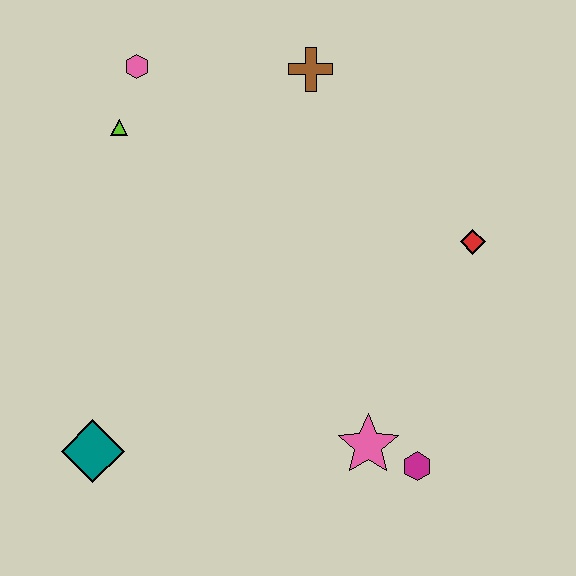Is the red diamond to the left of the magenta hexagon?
No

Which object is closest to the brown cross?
The pink hexagon is closest to the brown cross.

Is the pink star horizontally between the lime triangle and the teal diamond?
No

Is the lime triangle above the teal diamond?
Yes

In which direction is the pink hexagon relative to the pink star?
The pink hexagon is above the pink star.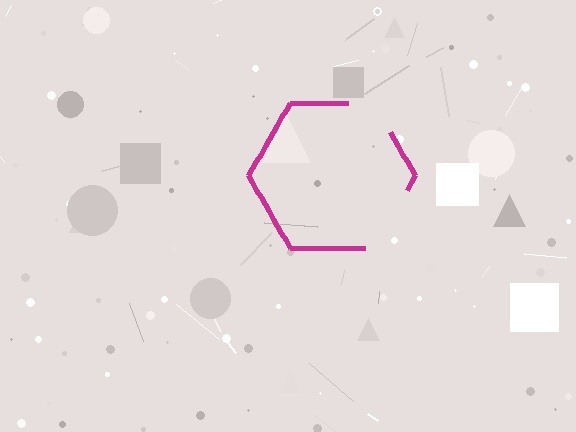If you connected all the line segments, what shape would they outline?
They would outline a hexagon.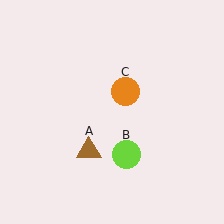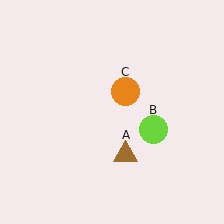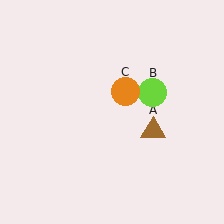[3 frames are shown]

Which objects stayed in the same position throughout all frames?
Orange circle (object C) remained stationary.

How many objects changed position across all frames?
2 objects changed position: brown triangle (object A), lime circle (object B).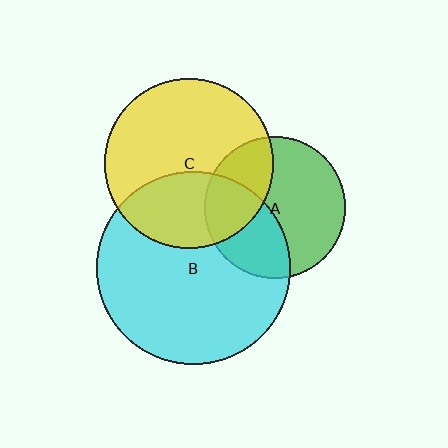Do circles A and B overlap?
Yes.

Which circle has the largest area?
Circle B (cyan).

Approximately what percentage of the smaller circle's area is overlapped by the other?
Approximately 40%.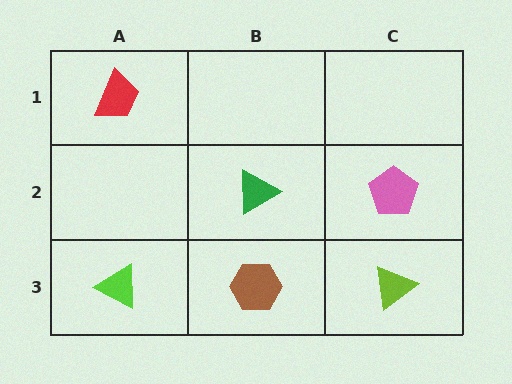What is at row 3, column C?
A lime triangle.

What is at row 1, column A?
A red trapezoid.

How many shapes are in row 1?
1 shape.